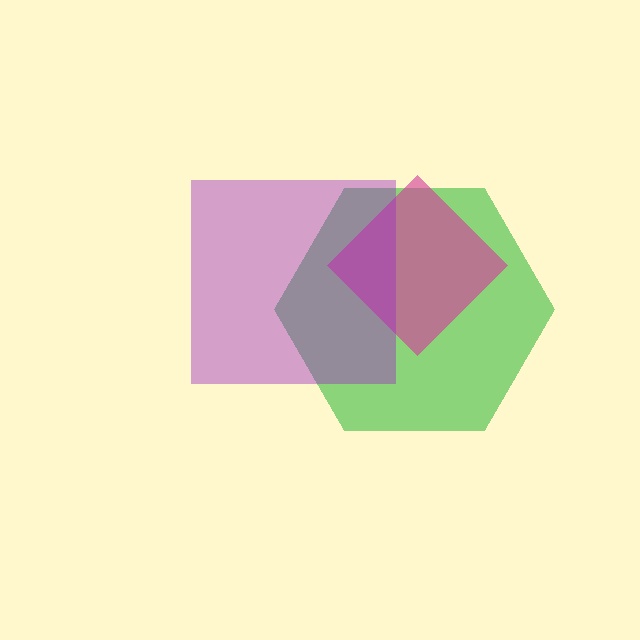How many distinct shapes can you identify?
There are 3 distinct shapes: a green hexagon, a magenta diamond, a purple square.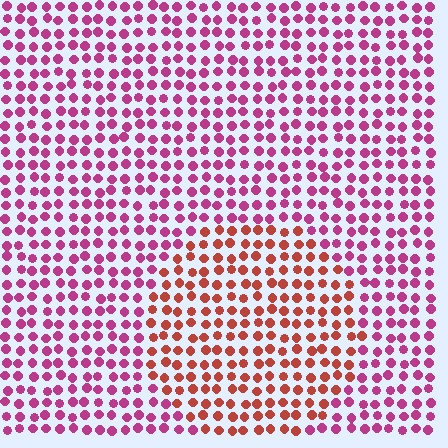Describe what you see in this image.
The image is filled with small magenta elements in a uniform arrangement. A circle-shaped region is visible where the elements are tinted to a slightly different hue, forming a subtle color boundary.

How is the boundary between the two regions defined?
The boundary is defined purely by a slight shift in hue (about 42 degrees). Spacing, size, and orientation are identical on both sides.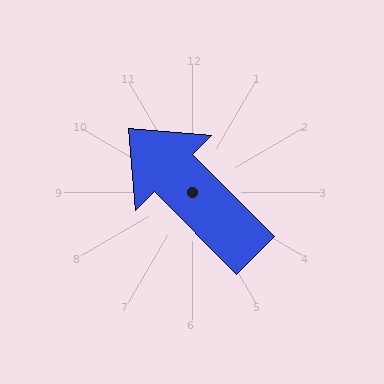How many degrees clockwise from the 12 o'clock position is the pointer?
Approximately 315 degrees.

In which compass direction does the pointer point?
Northwest.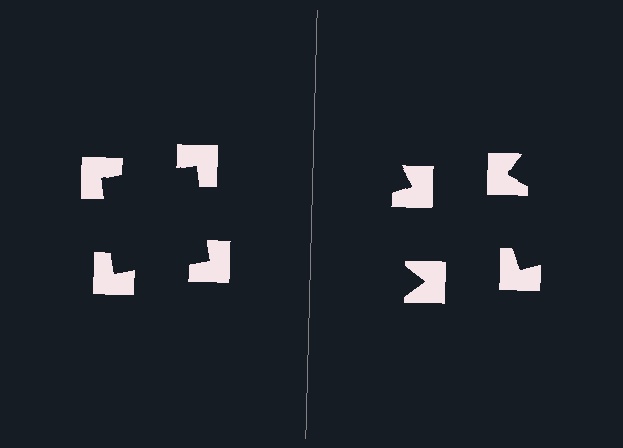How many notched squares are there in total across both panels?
8 — 4 on each side.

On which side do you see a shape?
An illusory square appears on the left side. On the right side the wedge cuts are rotated, so no coherent shape forms.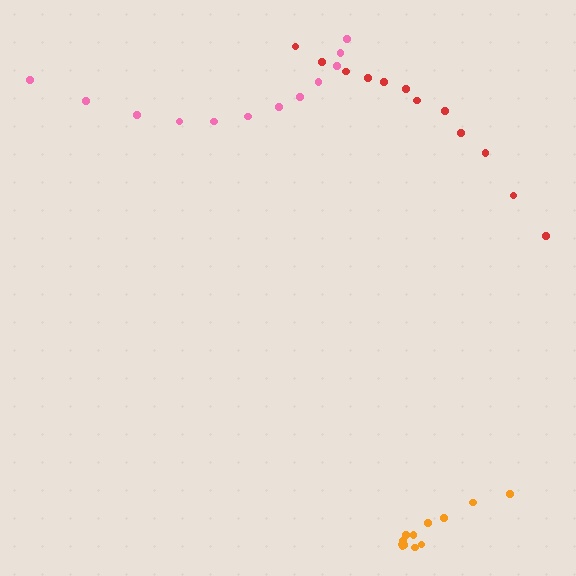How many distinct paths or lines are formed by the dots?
There are 3 distinct paths.